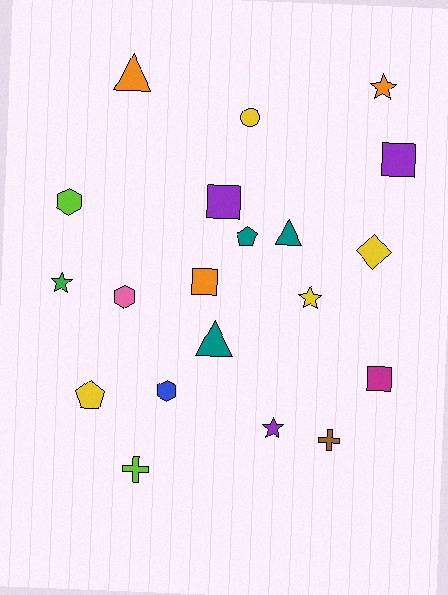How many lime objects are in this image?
There are 2 lime objects.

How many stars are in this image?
There are 4 stars.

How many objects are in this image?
There are 20 objects.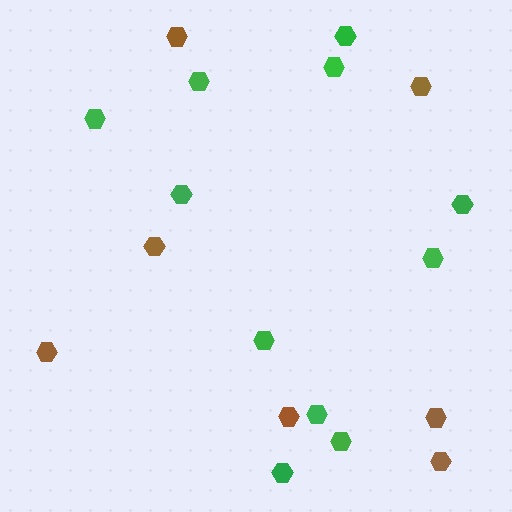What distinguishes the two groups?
There are 2 groups: one group of green hexagons (11) and one group of brown hexagons (7).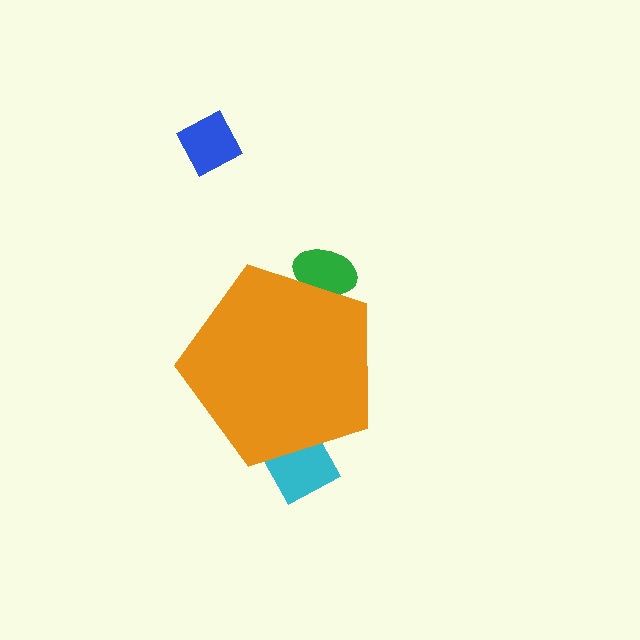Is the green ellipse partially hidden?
Yes, the green ellipse is partially hidden behind the orange pentagon.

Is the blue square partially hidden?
No, the blue square is fully visible.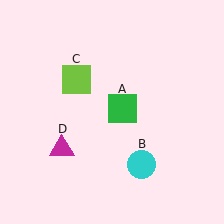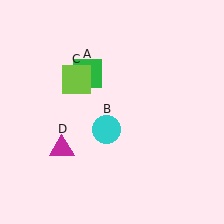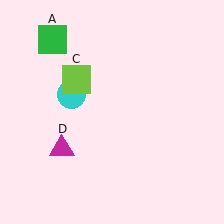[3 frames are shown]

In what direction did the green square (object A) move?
The green square (object A) moved up and to the left.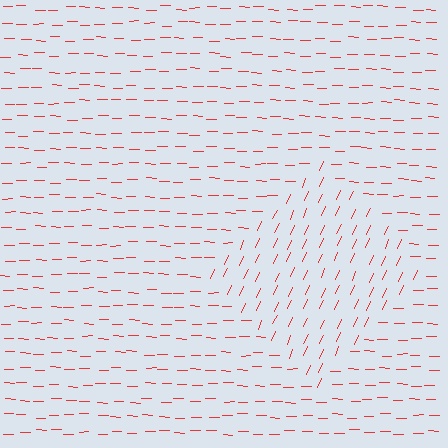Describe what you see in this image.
The image is filled with small red line segments. A diamond region in the image has lines oriented differently from the surrounding lines, creating a visible texture boundary.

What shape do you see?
I see a diamond.